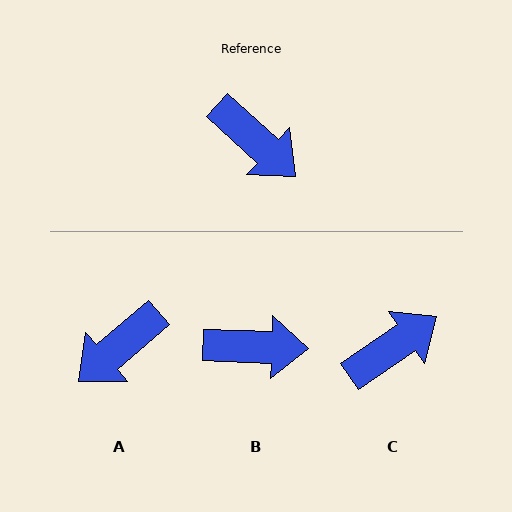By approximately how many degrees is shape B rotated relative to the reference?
Approximately 40 degrees counter-clockwise.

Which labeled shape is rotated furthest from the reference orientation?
A, about 97 degrees away.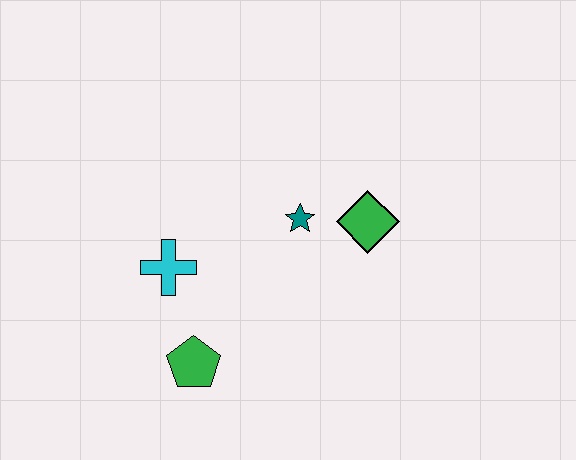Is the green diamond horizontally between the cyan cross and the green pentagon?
No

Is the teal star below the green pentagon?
No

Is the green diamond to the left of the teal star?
No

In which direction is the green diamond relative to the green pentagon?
The green diamond is to the right of the green pentagon.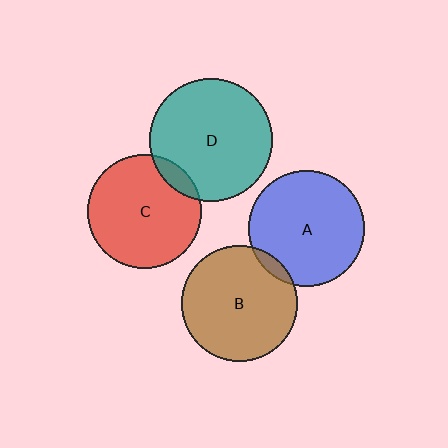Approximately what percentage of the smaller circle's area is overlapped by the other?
Approximately 5%.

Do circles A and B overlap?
Yes.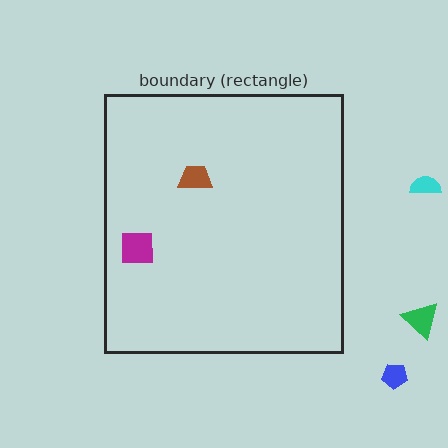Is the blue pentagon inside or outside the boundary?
Outside.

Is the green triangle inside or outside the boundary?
Outside.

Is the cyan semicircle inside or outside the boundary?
Outside.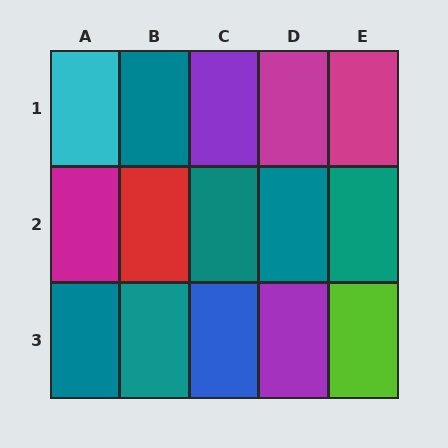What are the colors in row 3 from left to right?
Teal, teal, blue, purple, lime.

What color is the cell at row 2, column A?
Magenta.